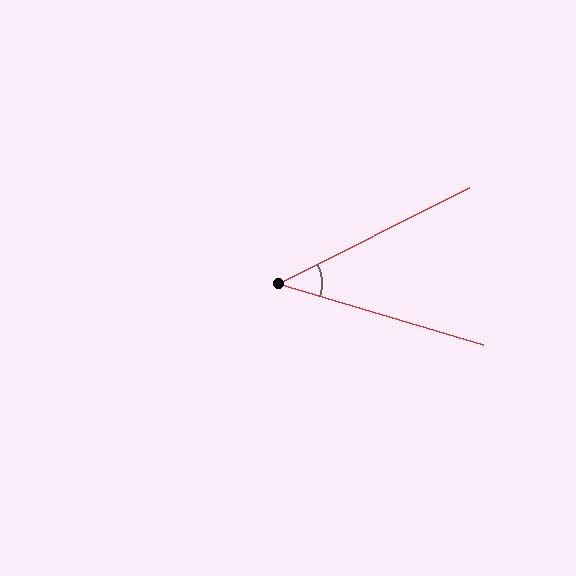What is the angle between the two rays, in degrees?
Approximately 43 degrees.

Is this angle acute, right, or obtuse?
It is acute.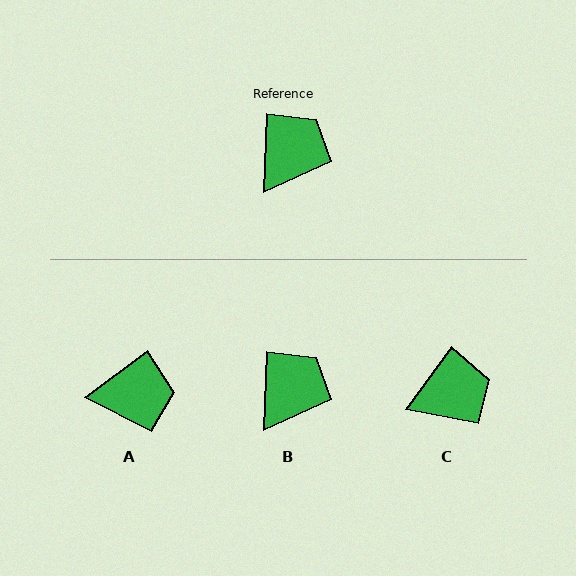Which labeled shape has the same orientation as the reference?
B.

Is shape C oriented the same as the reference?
No, it is off by about 34 degrees.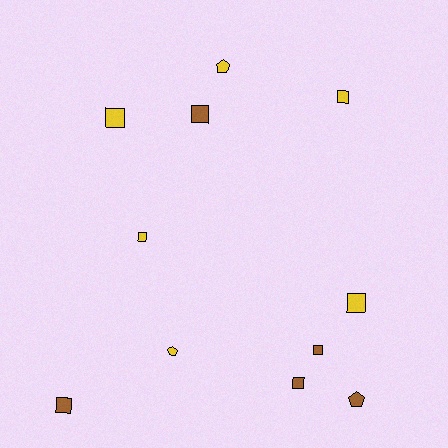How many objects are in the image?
There are 11 objects.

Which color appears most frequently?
Yellow, with 6 objects.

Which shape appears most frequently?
Square, with 8 objects.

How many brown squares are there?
There are 4 brown squares.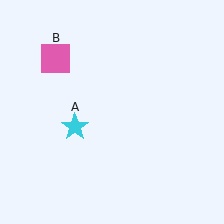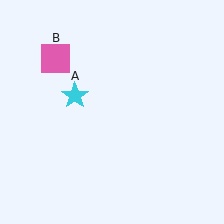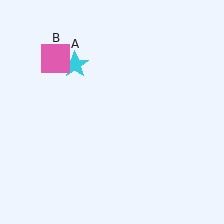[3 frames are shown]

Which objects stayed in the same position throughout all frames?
Pink square (object B) remained stationary.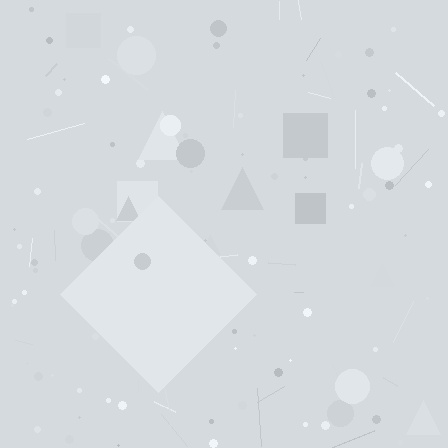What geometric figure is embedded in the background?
A diamond is embedded in the background.